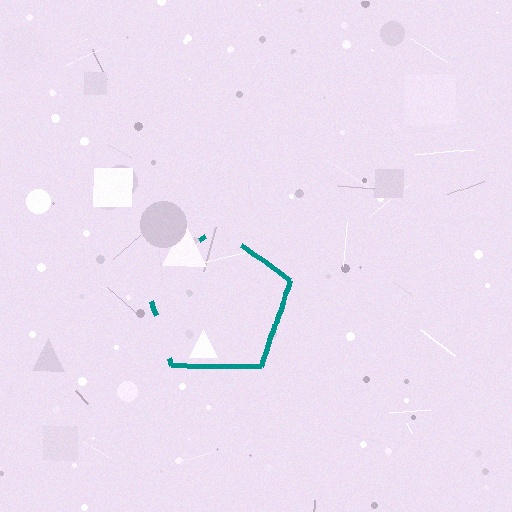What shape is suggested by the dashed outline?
The dashed outline suggests a pentagon.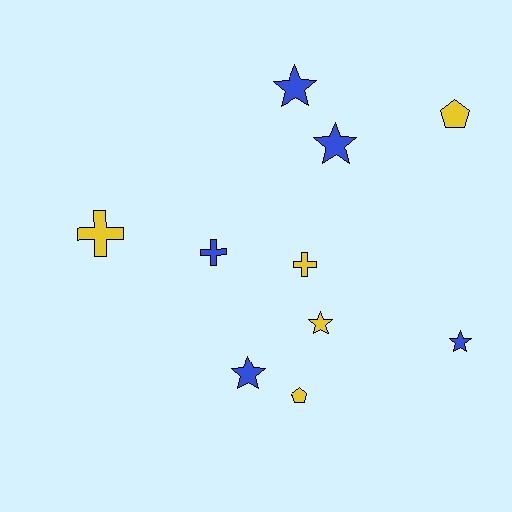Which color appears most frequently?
Blue, with 5 objects.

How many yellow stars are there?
There is 1 yellow star.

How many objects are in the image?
There are 10 objects.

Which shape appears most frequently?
Star, with 5 objects.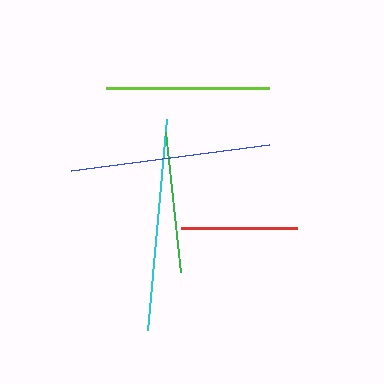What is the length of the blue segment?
The blue segment is approximately 200 pixels long.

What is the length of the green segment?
The green segment is approximately 141 pixels long.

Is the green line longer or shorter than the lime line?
The lime line is longer than the green line.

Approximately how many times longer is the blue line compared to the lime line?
The blue line is approximately 1.2 times the length of the lime line.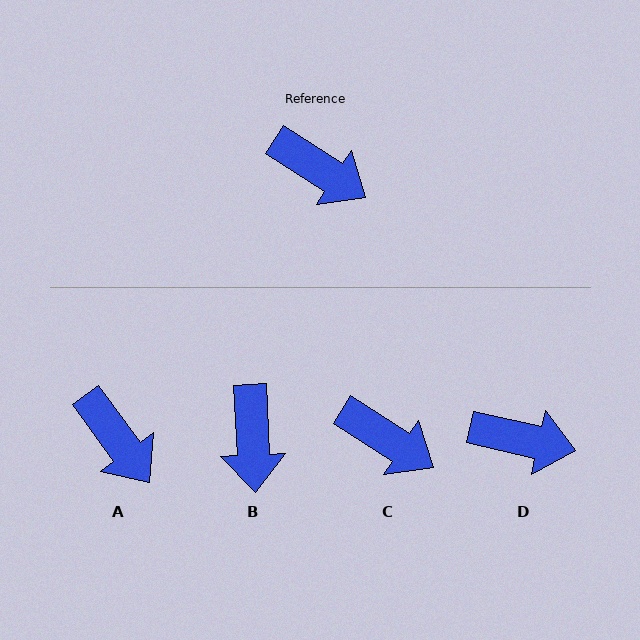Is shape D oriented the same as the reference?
No, it is off by about 20 degrees.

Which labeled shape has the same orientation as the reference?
C.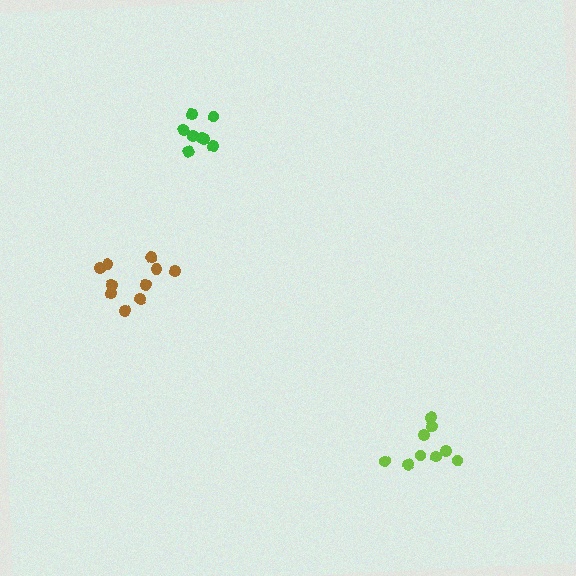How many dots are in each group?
Group 1: 10 dots, Group 2: 9 dots, Group 3: 8 dots (27 total).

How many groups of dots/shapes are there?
There are 3 groups.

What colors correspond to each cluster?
The clusters are colored: brown, lime, green.